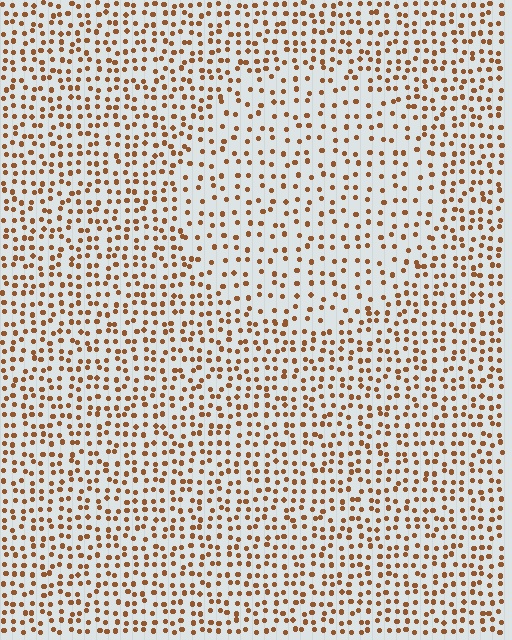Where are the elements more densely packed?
The elements are more densely packed outside the circle boundary.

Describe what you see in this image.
The image contains small brown elements arranged at two different densities. A circle-shaped region is visible where the elements are less densely packed than the surrounding area.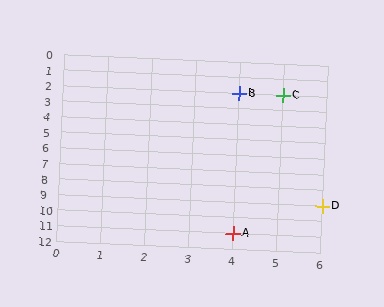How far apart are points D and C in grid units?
Points D and C are 1 column and 7 rows apart (about 7.1 grid units diagonally).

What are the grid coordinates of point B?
Point B is at grid coordinates (4, 2).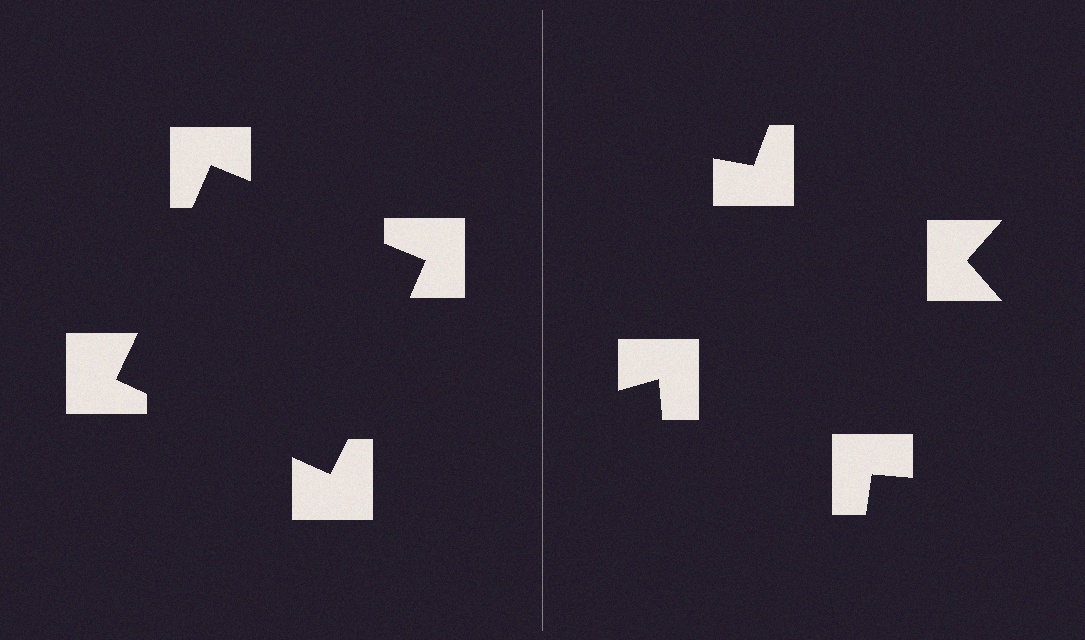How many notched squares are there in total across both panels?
8 — 4 on each side.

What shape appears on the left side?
An illusory square.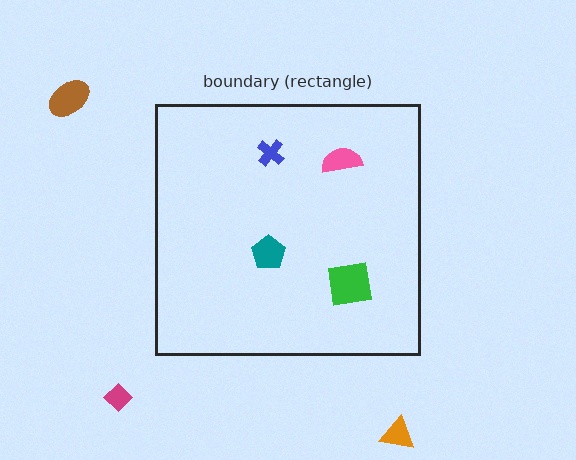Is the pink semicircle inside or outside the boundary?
Inside.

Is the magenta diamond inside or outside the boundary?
Outside.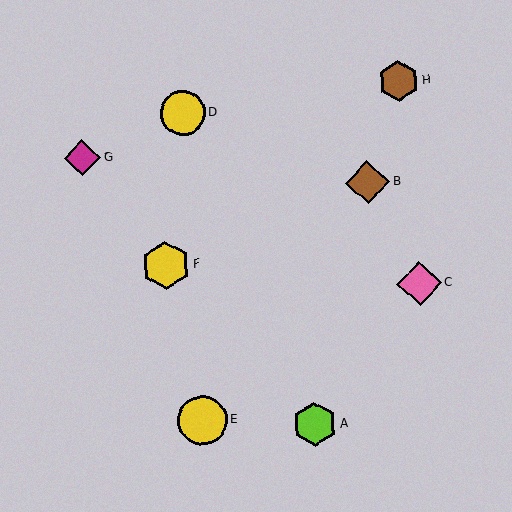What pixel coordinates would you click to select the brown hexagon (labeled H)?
Click at (399, 81) to select the brown hexagon H.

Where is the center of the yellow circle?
The center of the yellow circle is at (202, 420).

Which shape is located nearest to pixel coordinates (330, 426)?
The lime hexagon (labeled A) at (315, 424) is nearest to that location.